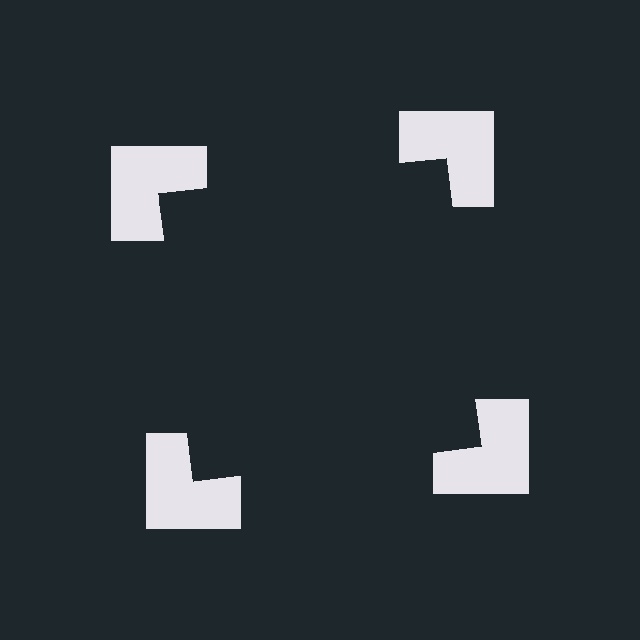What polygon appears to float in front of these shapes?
An illusory square — its edges are inferred from the aligned wedge cuts in the notched squares, not physically drawn.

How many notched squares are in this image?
There are 4 — one at each vertex of the illusory square.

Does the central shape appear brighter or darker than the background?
It typically appears slightly darker than the background, even though no actual brightness change is drawn.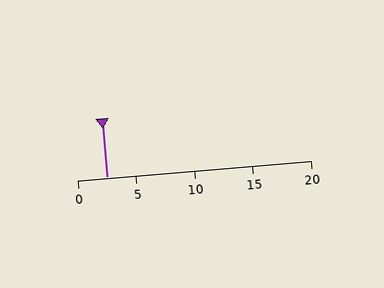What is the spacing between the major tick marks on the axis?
The major ticks are spaced 5 apart.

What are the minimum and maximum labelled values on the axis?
The axis runs from 0 to 20.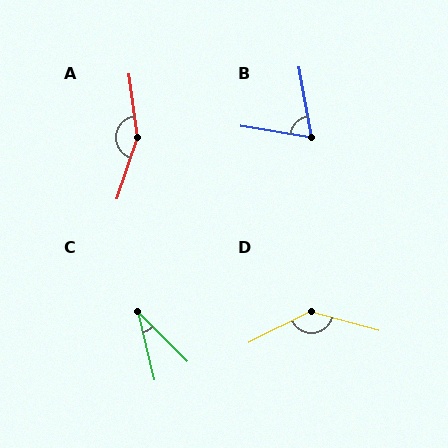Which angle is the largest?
A, at approximately 154 degrees.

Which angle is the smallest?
C, at approximately 31 degrees.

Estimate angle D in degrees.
Approximately 137 degrees.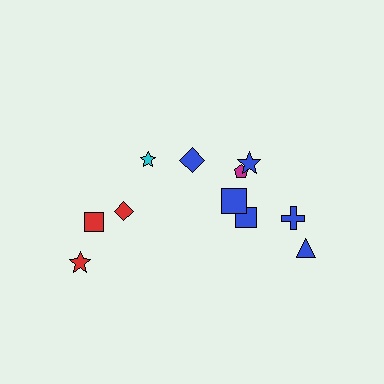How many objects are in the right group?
There are 7 objects.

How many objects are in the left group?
There are 4 objects.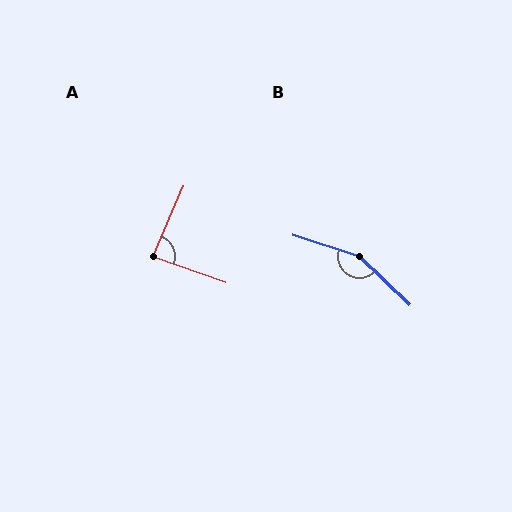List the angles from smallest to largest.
A (86°), B (154°).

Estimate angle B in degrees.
Approximately 154 degrees.